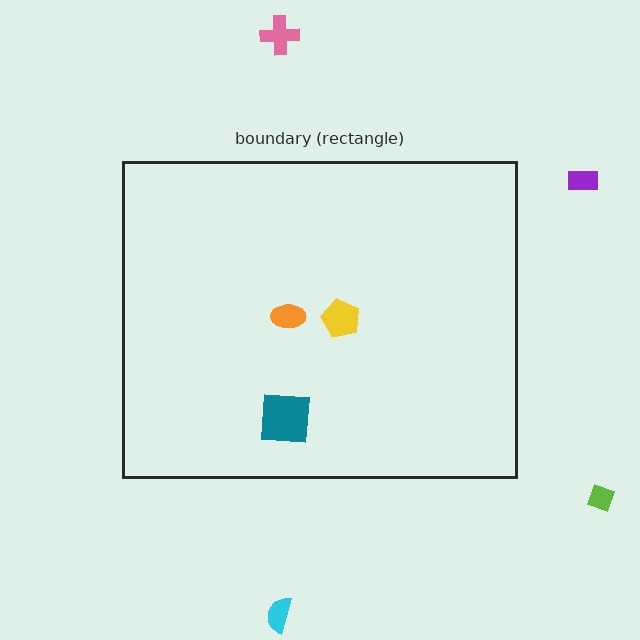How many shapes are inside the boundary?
3 inside, 4 outside.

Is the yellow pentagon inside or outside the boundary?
Inside.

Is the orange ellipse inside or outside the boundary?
Inside.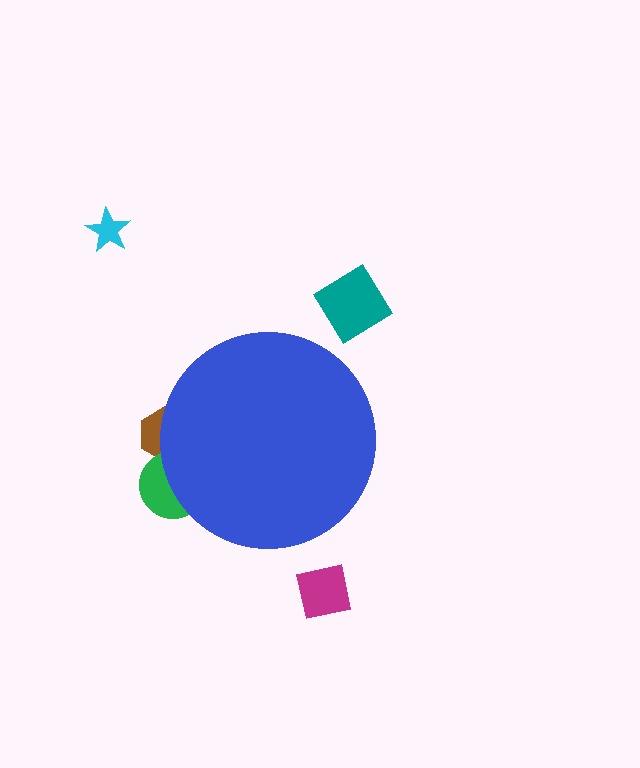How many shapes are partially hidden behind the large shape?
2 shapes are partially hidden.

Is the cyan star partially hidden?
No, the cyan star is fully visible.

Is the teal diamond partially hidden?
No, the teal diamond is fully visible.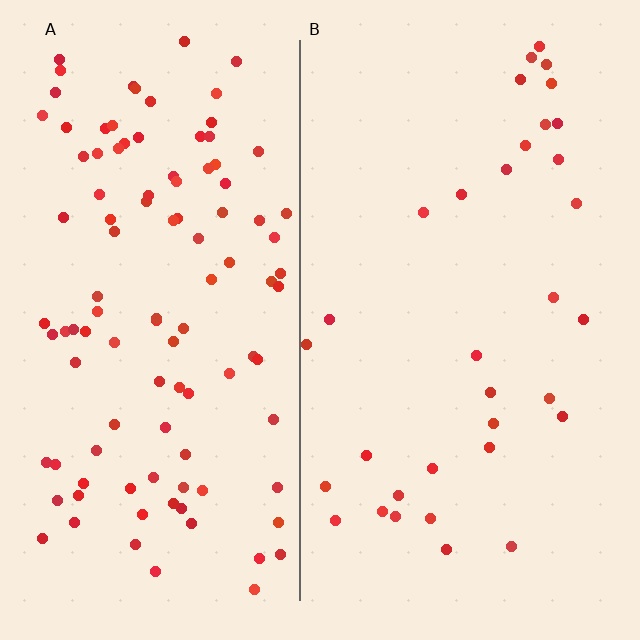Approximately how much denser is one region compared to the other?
Approximately 3.2× — region A over region B.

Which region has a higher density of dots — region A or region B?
A (the left).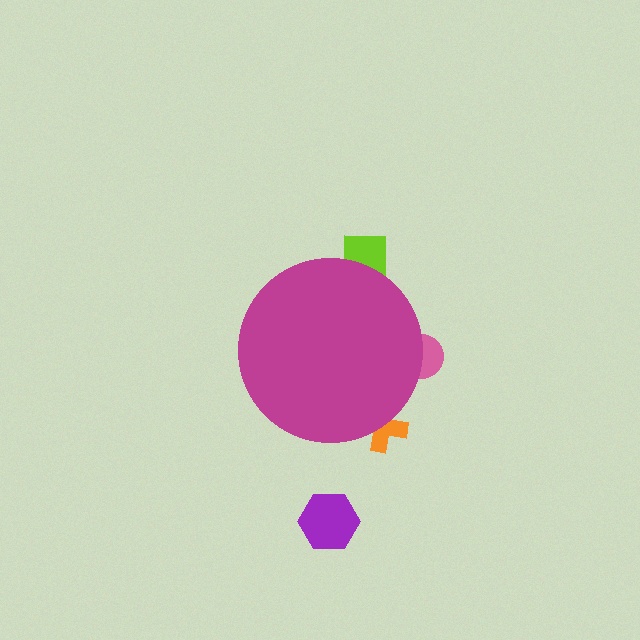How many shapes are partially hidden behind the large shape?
3 shapes are partially hidden.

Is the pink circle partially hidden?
Yes, the pink circle is partially hidden behind the magenta circle.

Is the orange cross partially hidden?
Yes, the orange cross is partially hidden behind the magenta circle.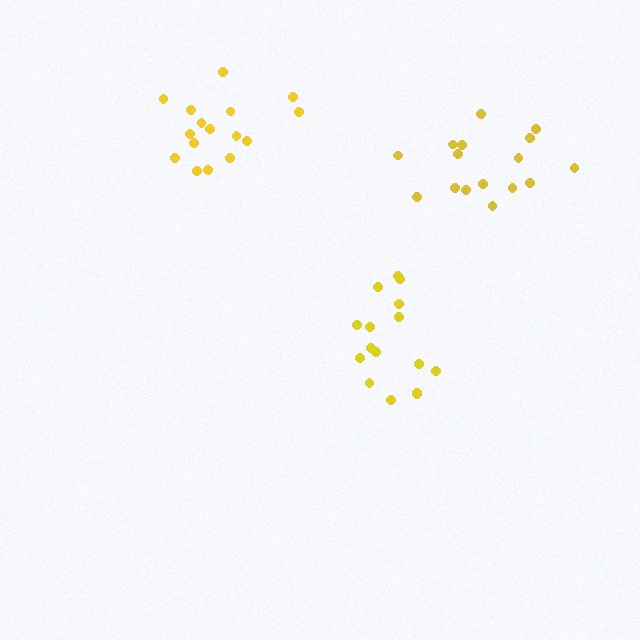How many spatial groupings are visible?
There are 3 spatial groupings.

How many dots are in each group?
Group 1: 16 dots, Group 2: 16 dots, Group 3: 16 dots (48 total).